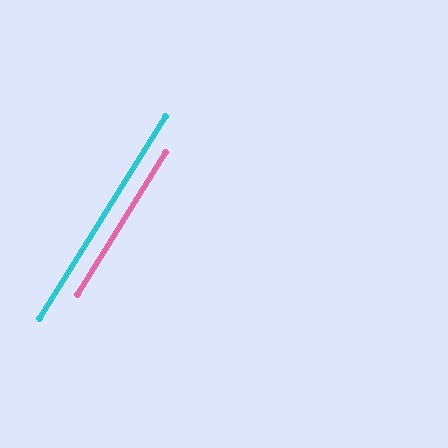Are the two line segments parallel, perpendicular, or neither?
Parallel — their directions differ by only 0.1°.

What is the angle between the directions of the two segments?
Approximately 0 degrees.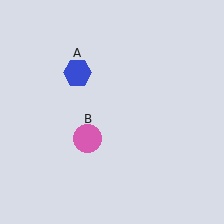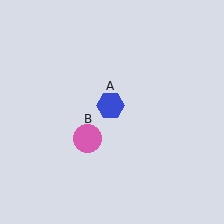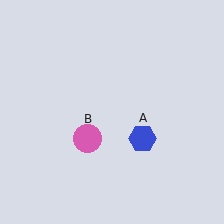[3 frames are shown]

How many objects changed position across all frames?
1 object changed position: blue hexagon (object A).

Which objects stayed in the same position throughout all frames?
Pink circle (object B) remained stationary.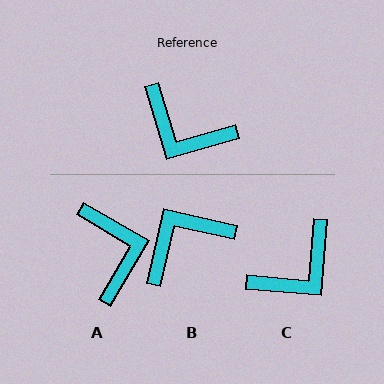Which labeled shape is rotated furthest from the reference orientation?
A, about 133 degrees away.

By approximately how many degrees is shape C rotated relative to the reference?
Approximately 69 degrees counter-clockwise.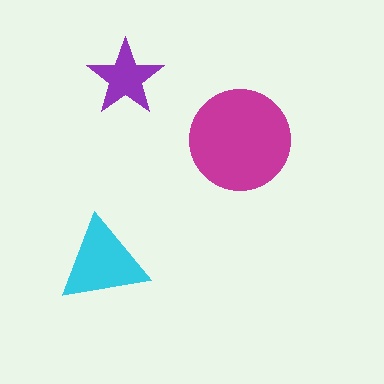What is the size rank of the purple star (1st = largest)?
3rd.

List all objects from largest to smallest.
The magenta circle, the cyan triangle, the purple star.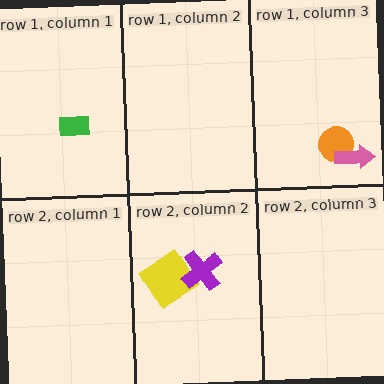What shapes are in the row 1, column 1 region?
The green rectangle.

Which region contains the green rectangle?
The row 1, column 1 region.